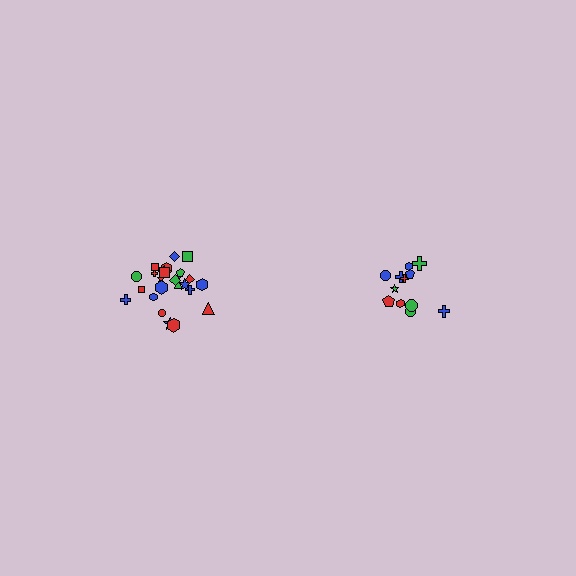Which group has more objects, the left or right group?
The left group.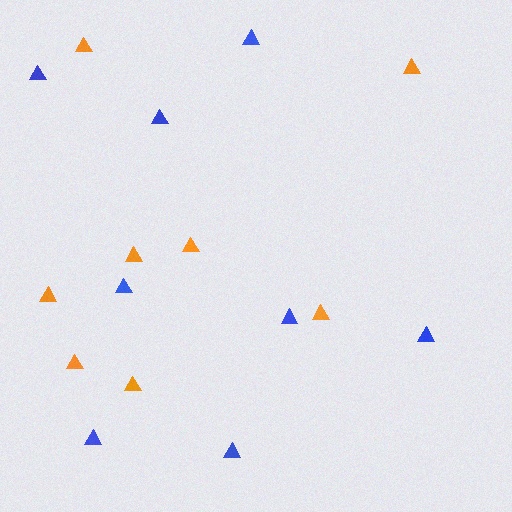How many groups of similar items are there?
There are 2 groups: one group of orange triangles (8) and one group of blue triangles (8).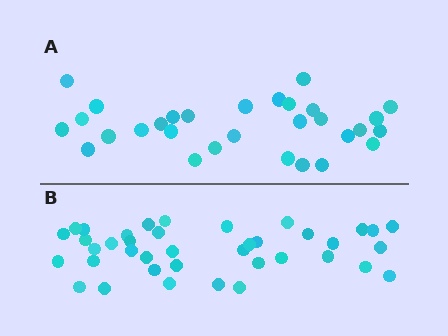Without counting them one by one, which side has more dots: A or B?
Region B (the bottom region) has more dots.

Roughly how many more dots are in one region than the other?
Region B has roughly 8 or so more dots than region A.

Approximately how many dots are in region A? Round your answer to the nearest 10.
About 30 dots.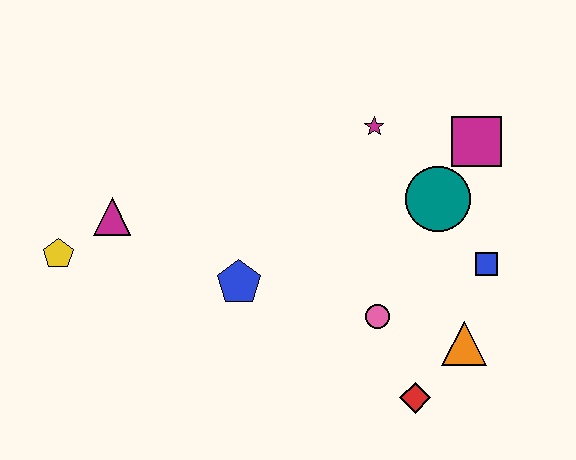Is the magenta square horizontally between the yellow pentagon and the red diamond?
No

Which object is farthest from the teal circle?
The yellow pentagon is farthest from the teal circle.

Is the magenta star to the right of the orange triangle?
No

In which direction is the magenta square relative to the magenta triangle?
The magenta square is to the right of the magenta triangle.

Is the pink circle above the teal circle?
No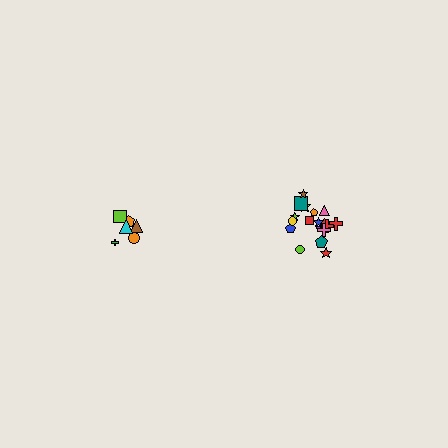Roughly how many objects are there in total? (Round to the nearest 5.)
Roughly 25 objects in total.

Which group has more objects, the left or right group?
The right group.